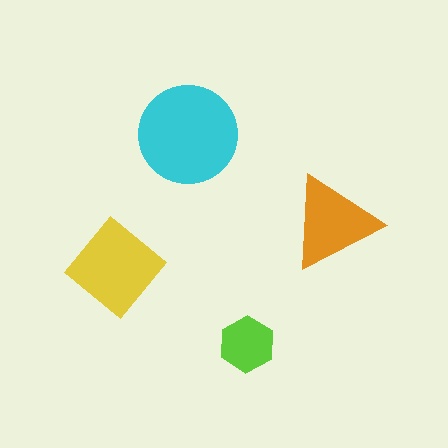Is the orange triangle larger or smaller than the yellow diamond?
Smaller.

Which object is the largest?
The cyan circle.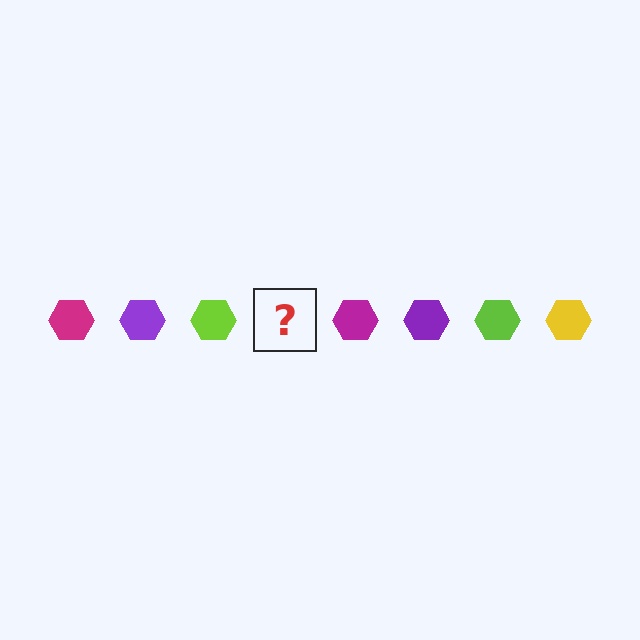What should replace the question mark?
The question mark should be replaced with a yellow hexagon.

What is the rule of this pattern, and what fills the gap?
The rule is that the pattern cycles through magenta, purple, lime, yellow hexagons. The gap should be filled with a yellow hexagon.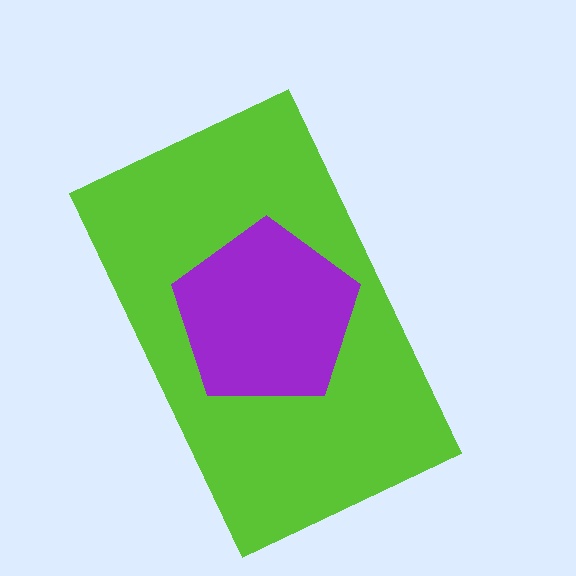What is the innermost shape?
The purple pentagon.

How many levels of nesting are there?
2.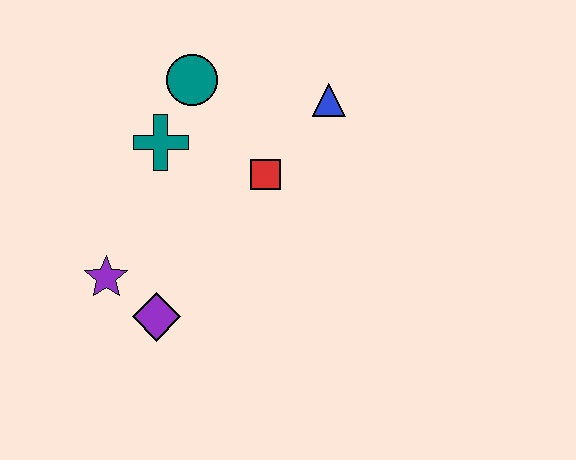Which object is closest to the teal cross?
The teal circle is closest to the teal cross.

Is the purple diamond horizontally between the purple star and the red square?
Yes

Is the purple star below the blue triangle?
Yes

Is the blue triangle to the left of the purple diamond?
No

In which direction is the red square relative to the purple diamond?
The red square is above the purple diamond.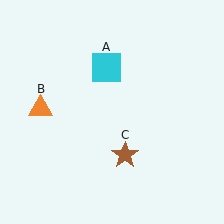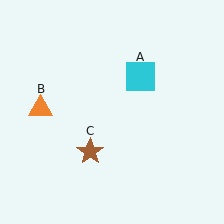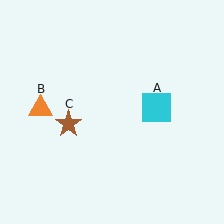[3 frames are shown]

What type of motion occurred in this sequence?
The cyan square (object A), brown star (object C) rotated clockwise around the center of the scene.